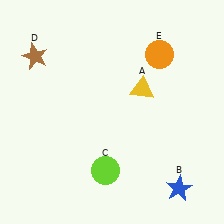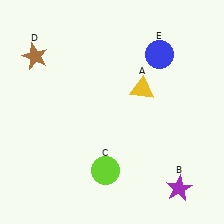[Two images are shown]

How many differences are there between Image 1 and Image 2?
There are 2 differences between the two images.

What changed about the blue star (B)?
In Image 1, B is blue. In Image 2, it changed to purple.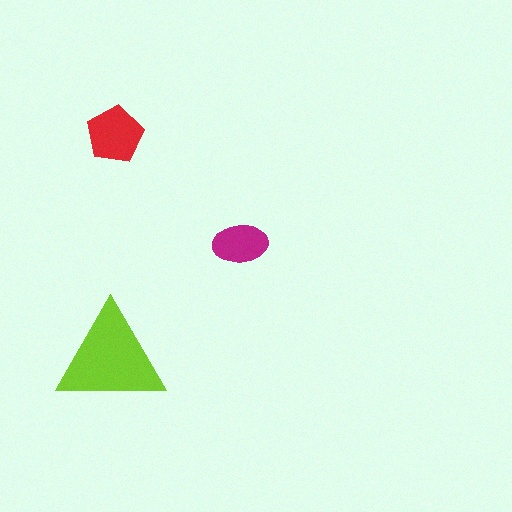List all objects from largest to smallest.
The lime triangle, the red pentagon, the magenta ellipse.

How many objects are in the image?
There are 3 objects in the image.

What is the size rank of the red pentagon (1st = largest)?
2nd.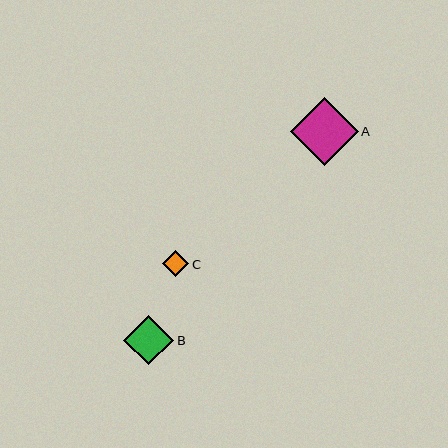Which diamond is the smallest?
Diamond C is the smallest with a size of approximately 26 pixels.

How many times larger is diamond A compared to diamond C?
Diamond A is approximately 2.6 times the size of diamond C.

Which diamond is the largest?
Diamond A is the largest with a size of approximately 68 pixels.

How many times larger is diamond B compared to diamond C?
Diamond B is approximately 1.9 times the size of diamond C.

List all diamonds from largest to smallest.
From largest to smallest: A, B, C.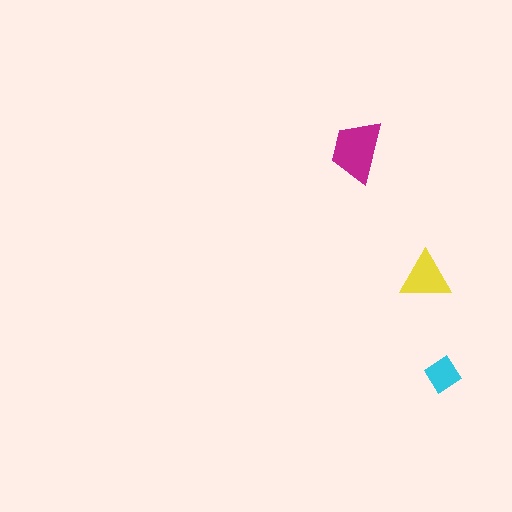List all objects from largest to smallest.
The magenta trapezoid, the yellow triangle, the cyan diamond.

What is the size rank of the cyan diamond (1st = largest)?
3rd.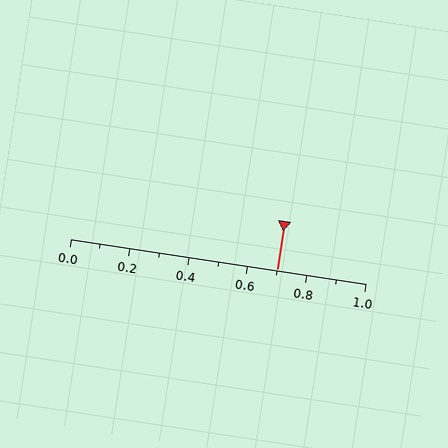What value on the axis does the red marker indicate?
The marker indicates approximately 0.7.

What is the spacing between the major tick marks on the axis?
The major ticks are spaced 0.2 apart.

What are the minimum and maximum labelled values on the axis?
The axis runs from 0.0 to 1.0.